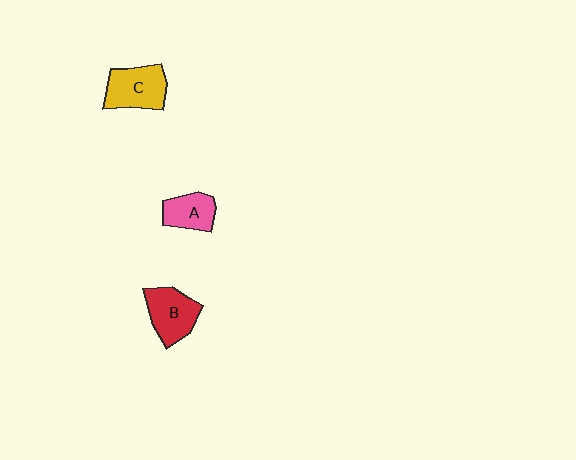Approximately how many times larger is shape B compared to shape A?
Approximately 1.4 times.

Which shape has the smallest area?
Shape A (pink).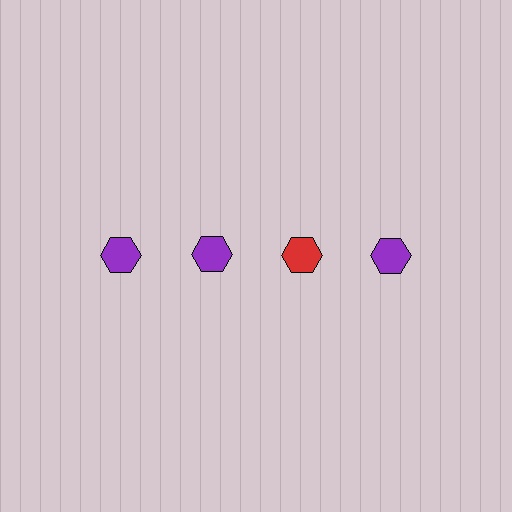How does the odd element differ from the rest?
It has a different color: red instead of purple.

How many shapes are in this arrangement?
There are 4 shapes arranged in a grid pattern.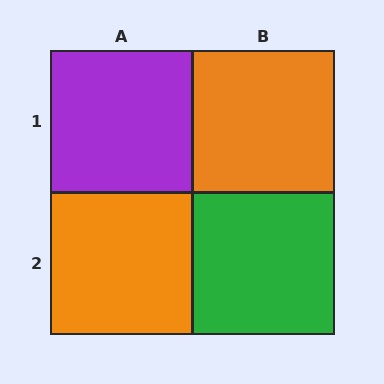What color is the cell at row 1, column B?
Orange.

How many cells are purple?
1 cell is purple.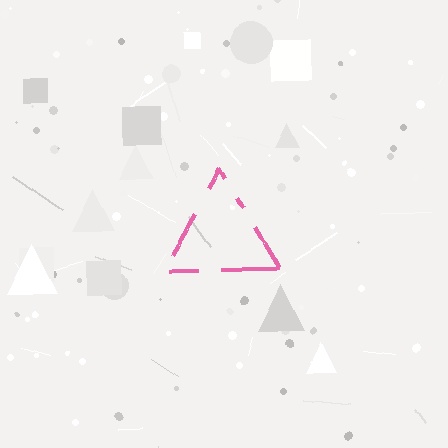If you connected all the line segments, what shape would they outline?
They would outline a triangle.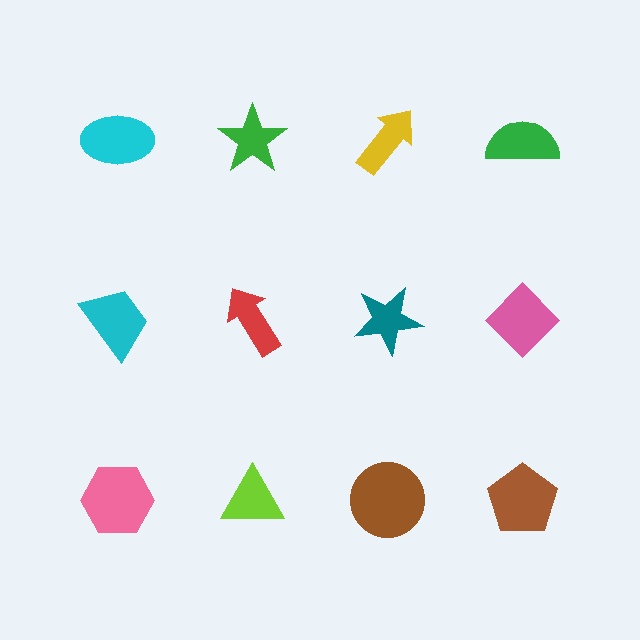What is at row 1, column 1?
A cyan ellipse.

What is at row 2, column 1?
A cyan trapezoid.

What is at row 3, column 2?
A lime triangle.